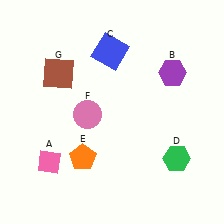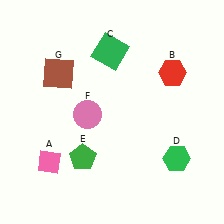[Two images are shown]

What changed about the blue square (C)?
In Image 1, C is blue. In Image 2, it changed to green.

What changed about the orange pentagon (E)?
In Image 1, E is orange. In Image 2, it changed to green.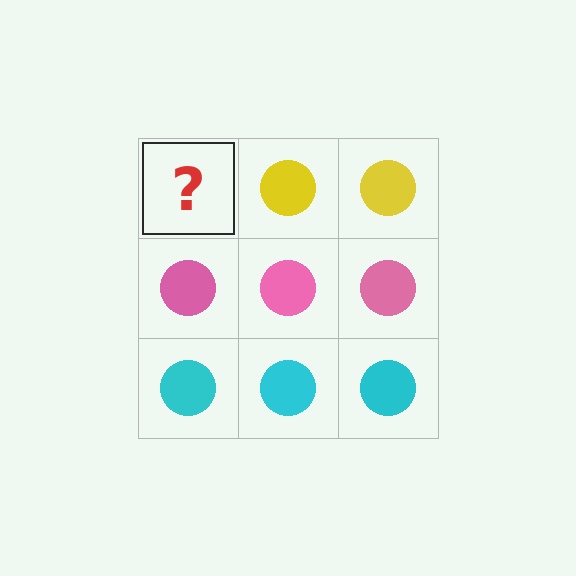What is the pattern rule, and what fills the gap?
The rule is that each row has a consistent color. The gap should be filled with a yellow circle.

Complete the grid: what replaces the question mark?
The question mark should be replaced with a yellow circle.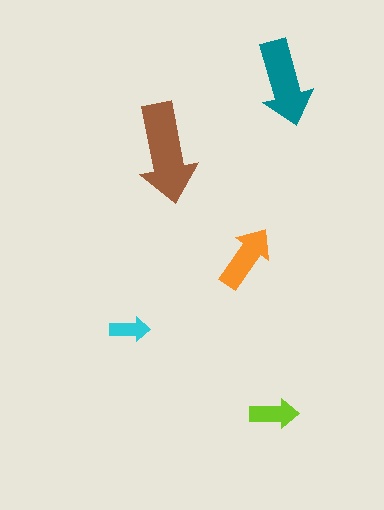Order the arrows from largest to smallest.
the brown one, the teal one, the orange one, the lime one, the cyan one.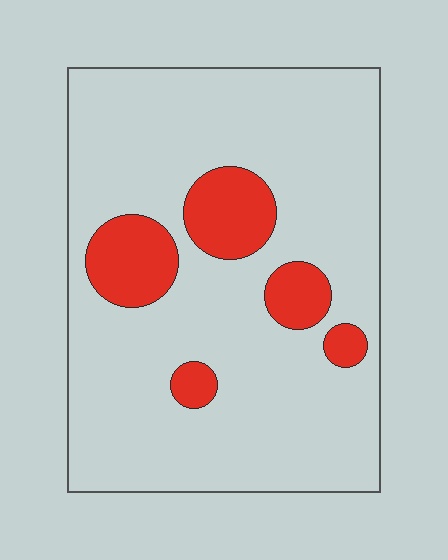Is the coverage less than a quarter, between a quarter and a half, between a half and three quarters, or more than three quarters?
Less than a quarter.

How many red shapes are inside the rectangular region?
5.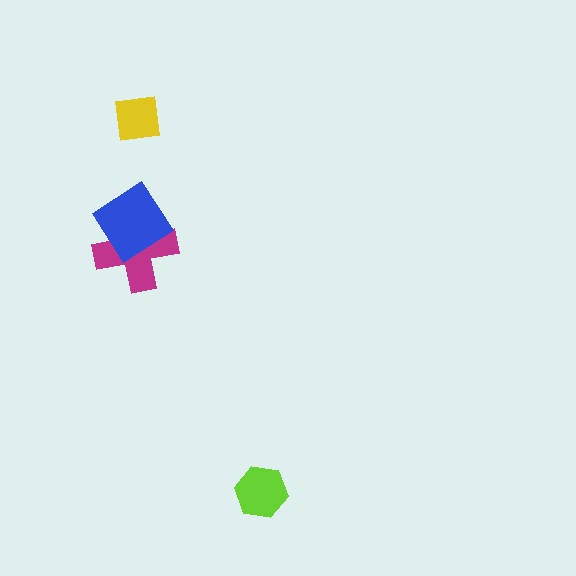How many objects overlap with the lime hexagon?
0 objects overlap with the lime hexagon.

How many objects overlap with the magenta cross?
1 object overlaps with the magenta cross.